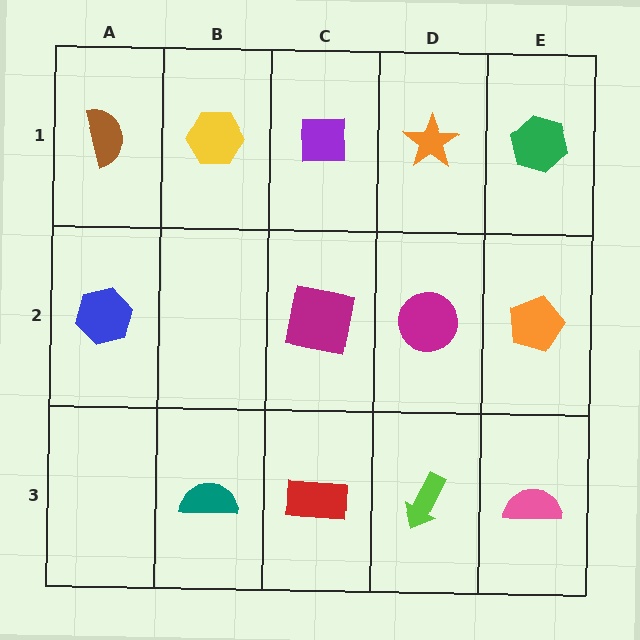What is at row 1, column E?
A green hexagon.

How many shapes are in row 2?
4 shapes.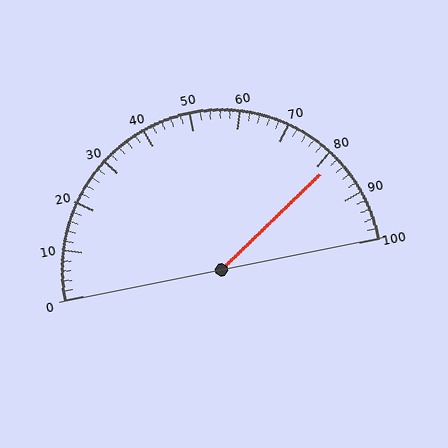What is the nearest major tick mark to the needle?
The nearest major tick mark is 80.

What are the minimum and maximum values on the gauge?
The gauge ranges from 0 to 100.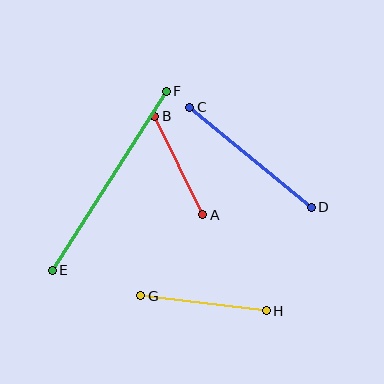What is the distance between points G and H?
The distance is approximately 126 pixels.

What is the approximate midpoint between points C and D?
The midpoint is at approximately (250, 157) pixels.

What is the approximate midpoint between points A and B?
The midpoint is at approximately (179, 165) pixels.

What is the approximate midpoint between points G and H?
The midpoint is at approximately (203, 303) pixels.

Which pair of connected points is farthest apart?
Points E and F are farthest apart.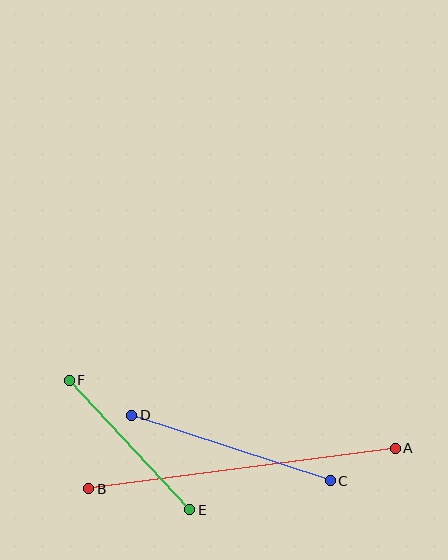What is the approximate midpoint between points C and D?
The midpoint is at approximately (231, 448) pixels.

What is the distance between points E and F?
The distance is approximately 177 pixels.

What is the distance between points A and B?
The distance is approximately 309 pixels.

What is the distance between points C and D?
The distance is approximately 209 pixels.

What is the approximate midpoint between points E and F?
The midpoint is at approximately (129, 445) pixels.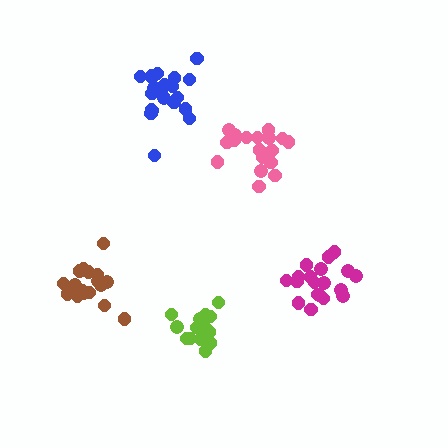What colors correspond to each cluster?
The clusters are colored: pink, brown, magenta, lime, blue.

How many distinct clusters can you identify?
There are 5 distinct clusters.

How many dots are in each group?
Group 1: 18 dots, Group 2: 18 dots, Group 3: 19 dots, Group 4: 15 dots, Group 5: 21 dots (91 total).